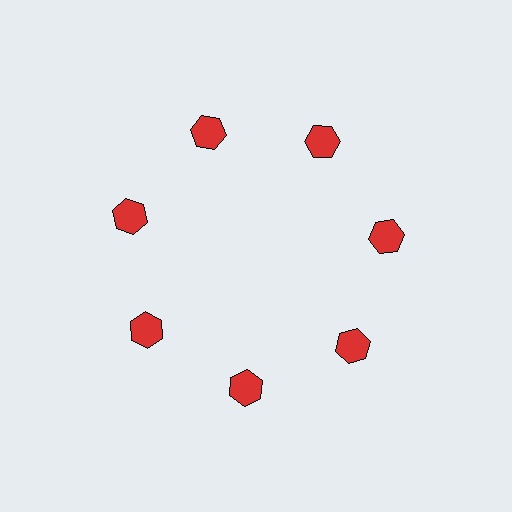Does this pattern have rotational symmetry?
Yes, this pattern has 7-fold rotational symmetry. It looks the same after rotating 51 degrees around the center.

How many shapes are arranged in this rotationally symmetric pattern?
There are 7 shapes, arranged in 7 groups of 1.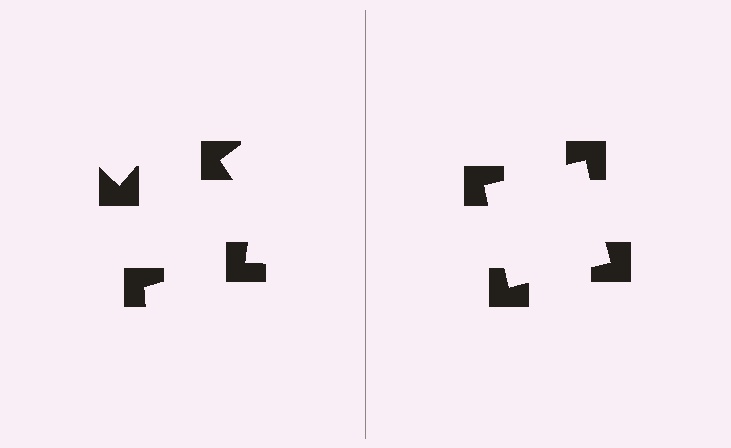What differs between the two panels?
The notched squares are positioned identically on both sides; only the wedge orientations differ. On the right they align to a square; on the left they are misaligned.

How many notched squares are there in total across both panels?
8 — 4 on each side.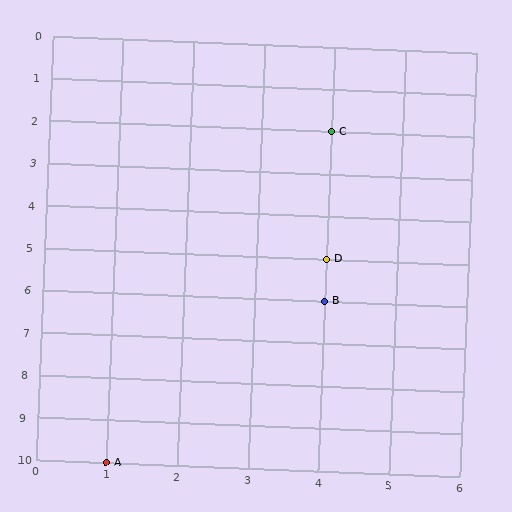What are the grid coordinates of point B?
Point B is at grid coordinates (4, 6).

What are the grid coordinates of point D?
Point D is at grid coordinates (4, 5).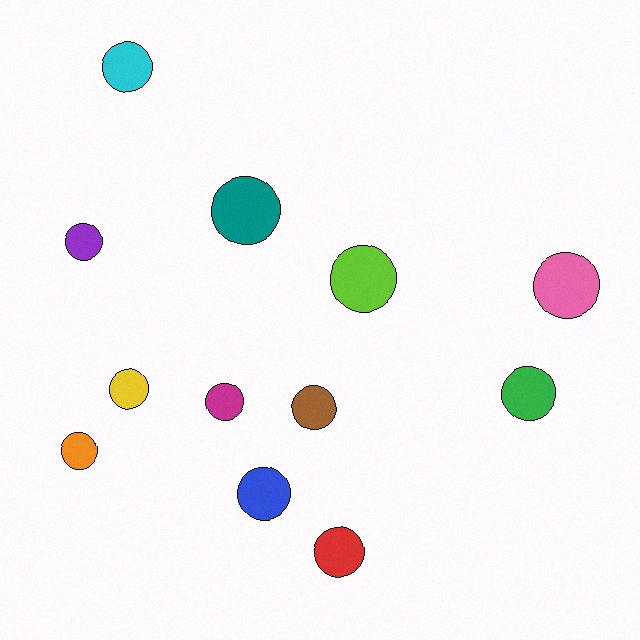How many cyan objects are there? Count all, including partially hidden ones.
There is 1 cyan object.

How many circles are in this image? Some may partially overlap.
There are 12 circles.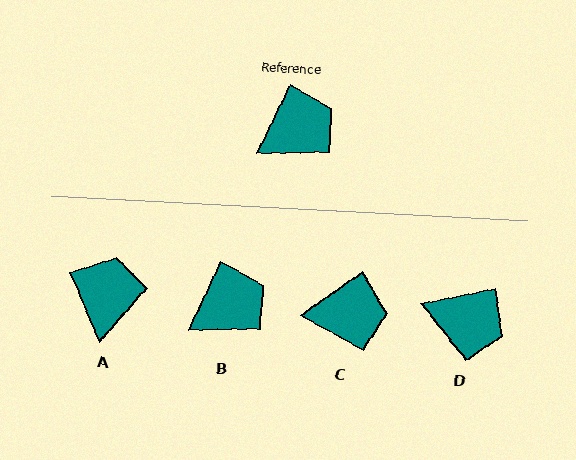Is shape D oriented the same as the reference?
No, it is off by about 53 degrees.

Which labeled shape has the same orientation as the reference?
B.